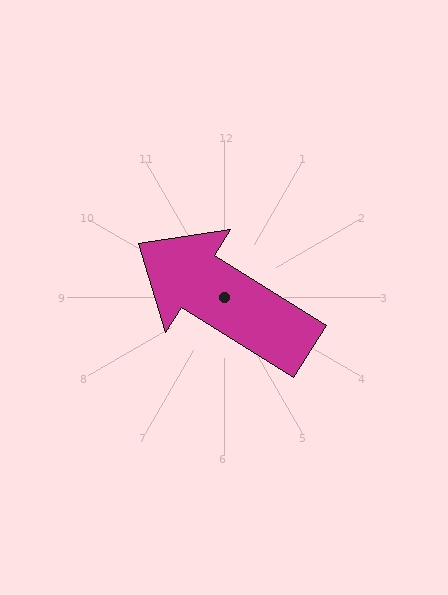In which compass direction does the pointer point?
Northwest.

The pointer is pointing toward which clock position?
Roughly 10 o'clock.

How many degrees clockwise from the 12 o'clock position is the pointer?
Approximately 302 degrees.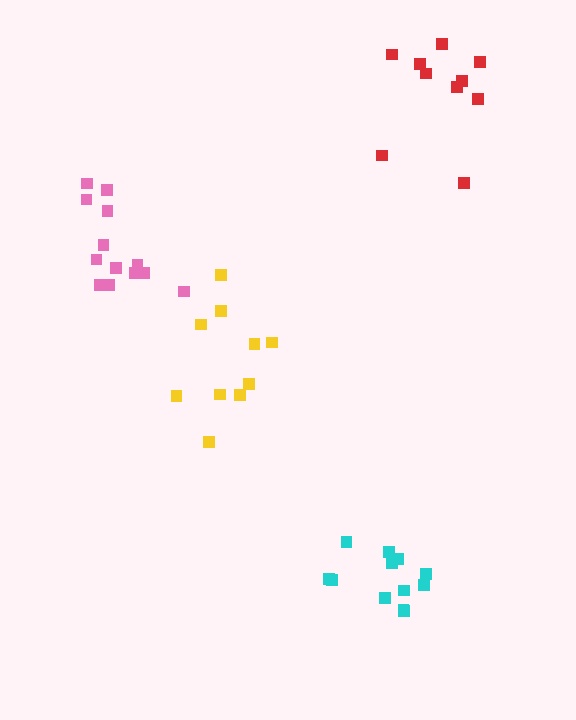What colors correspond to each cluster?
The clusters are colored: red, yellow, pink, cyan.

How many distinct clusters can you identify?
There are 4 distinct clusters.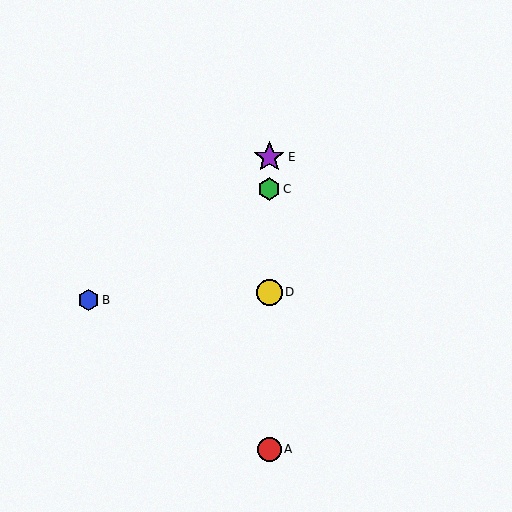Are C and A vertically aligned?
Yes, both are at x≈269.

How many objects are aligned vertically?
4 objects (A, C, D, E) are aligned vertically.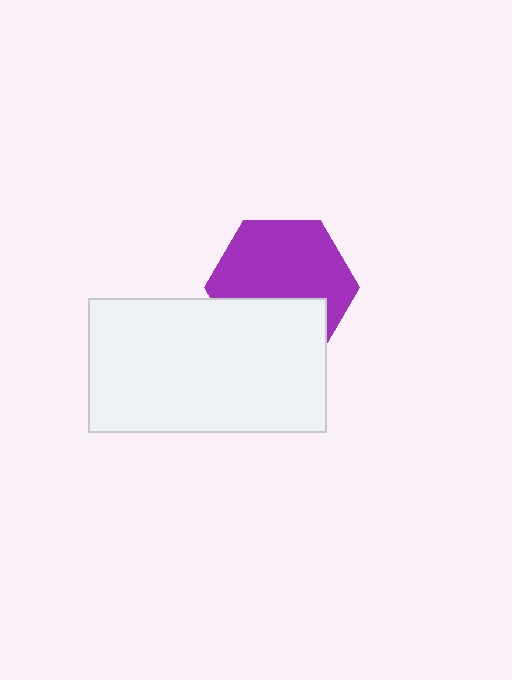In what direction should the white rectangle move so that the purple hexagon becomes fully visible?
The white rectangle should move down. That is the shortest direction to clear the overlap and leave the purple hexagon fully visible.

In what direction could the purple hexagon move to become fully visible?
The purple hexagon could move up. That would shift it out from behind the white rectangle entirely.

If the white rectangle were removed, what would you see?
You would see the complete purple hexagon.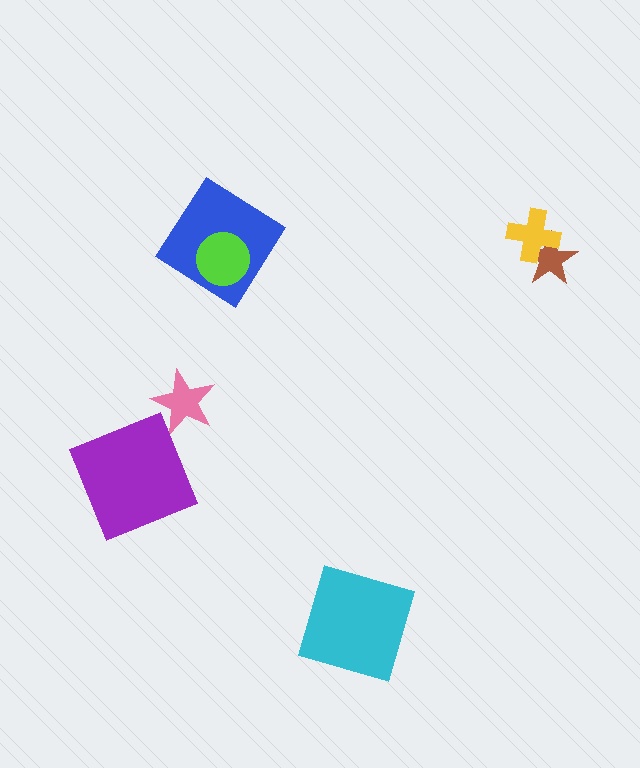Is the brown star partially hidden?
Yes, it is partially covered by another shape.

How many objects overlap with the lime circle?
1 object overlaps with the lime circle.